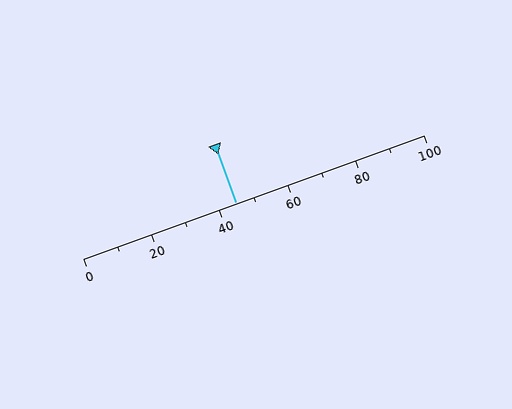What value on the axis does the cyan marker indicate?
The marker indicates approximately 45.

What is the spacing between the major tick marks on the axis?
The major ticks are spaced 20 apart.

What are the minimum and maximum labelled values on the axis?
The axis runs from 0 to 100.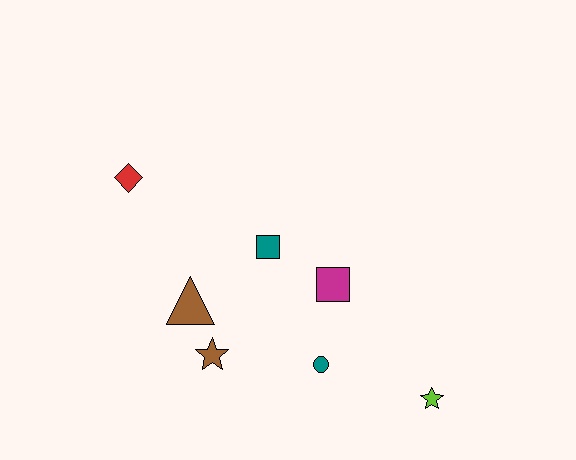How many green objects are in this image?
There are no green objects.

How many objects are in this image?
There are 7 objects.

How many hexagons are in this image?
There are no hexagons.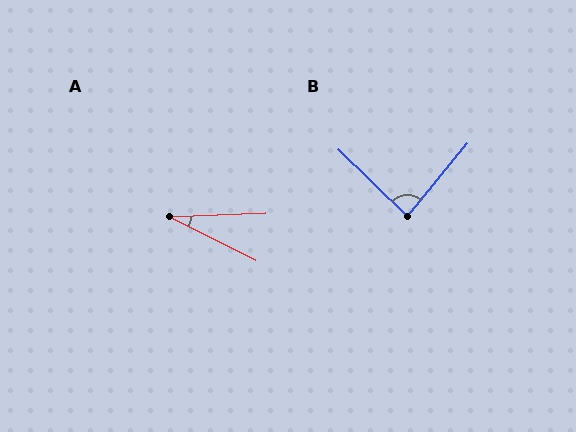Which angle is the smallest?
A, at approximately 29 degrees.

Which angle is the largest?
B, at approximately 85 degrees.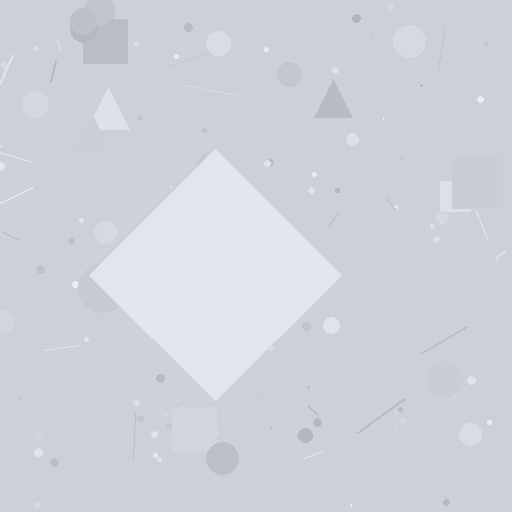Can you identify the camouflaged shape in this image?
The camouflaged shape is a diamond.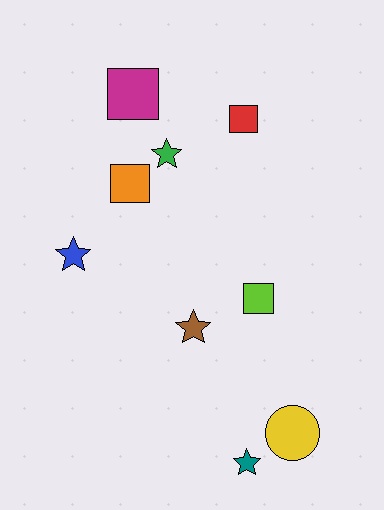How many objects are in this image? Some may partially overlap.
There are 9 objects.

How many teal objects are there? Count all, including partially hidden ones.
There is 1 teal object.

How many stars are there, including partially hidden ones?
There are 4 stars.